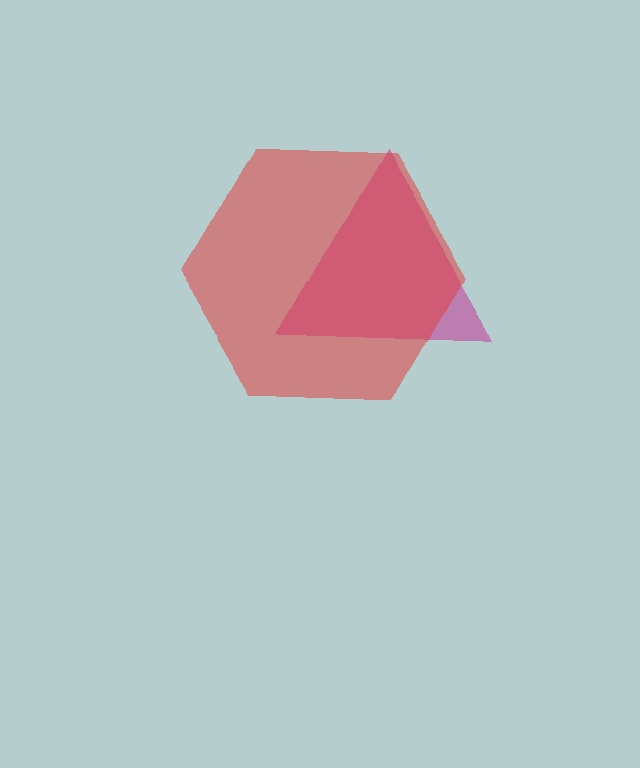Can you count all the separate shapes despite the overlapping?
Yes, there are 2 separate shapes.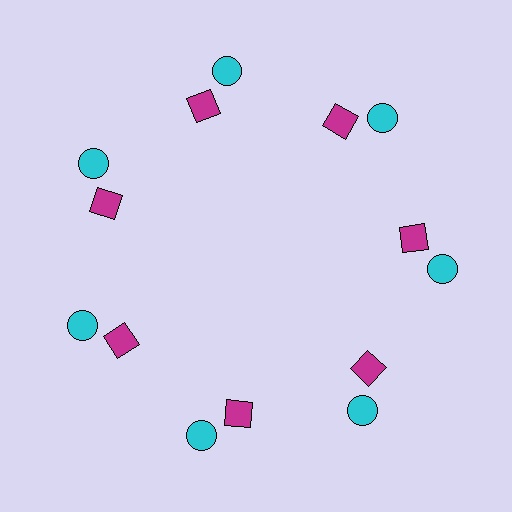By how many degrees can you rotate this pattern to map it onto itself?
The pattern maps onto itself every 51 degrees of rotation.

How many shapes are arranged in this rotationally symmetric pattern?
There are 14 shapes, arranged in 7 groups of 2.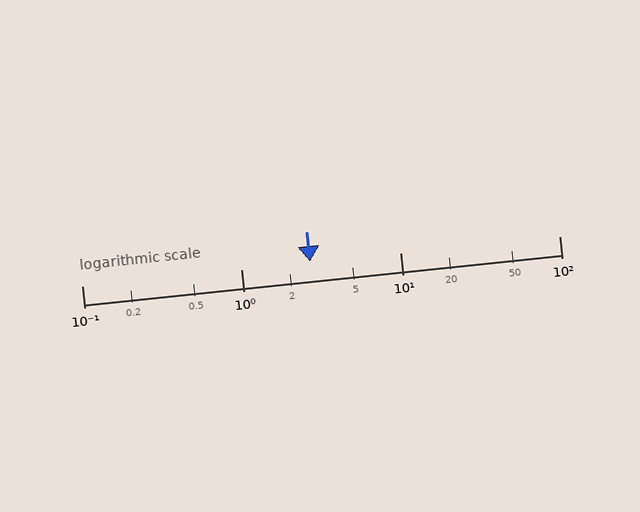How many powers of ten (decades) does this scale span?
The scale spans 3 decades, from 0.1 to 100.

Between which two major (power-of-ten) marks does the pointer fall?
The pointer is between 1 and 10.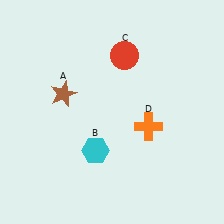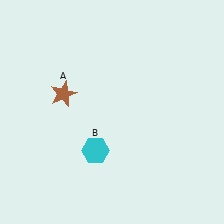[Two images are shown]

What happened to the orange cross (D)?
The orange cross (D) was removed in Image 2. It was in the bottom-right area of Image 1.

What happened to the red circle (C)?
The red circle (C) was removed in Image 2. It was in the top-right area of Image 1.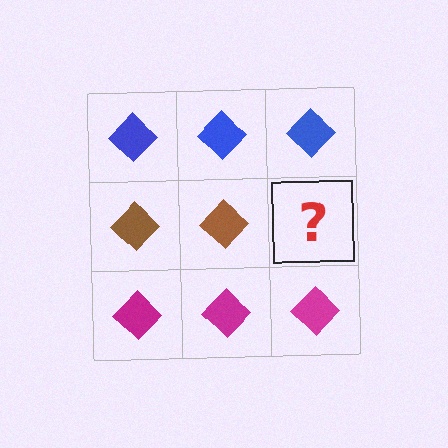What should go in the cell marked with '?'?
The missing cell should contain a brown diamond.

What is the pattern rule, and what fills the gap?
The rule is that each row has a consistent color. The gap should be filled with a brown diamond.